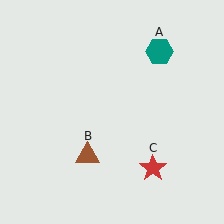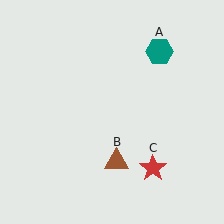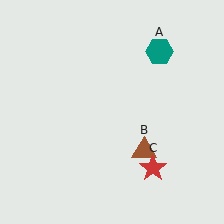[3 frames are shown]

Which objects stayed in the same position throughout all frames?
Teal hexagon (object A) and red star (object C) remained stationary.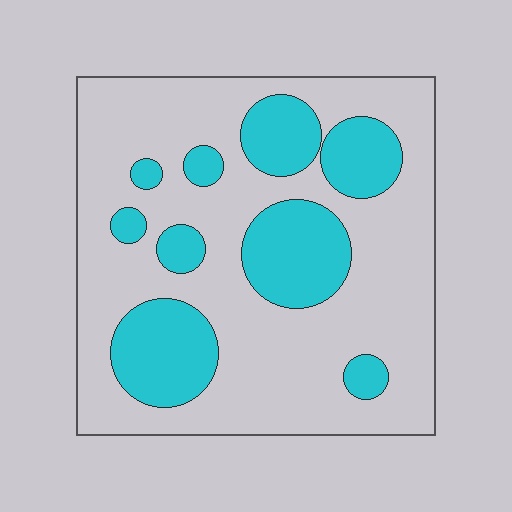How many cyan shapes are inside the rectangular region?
9.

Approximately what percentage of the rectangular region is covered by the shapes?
Approximately 30%.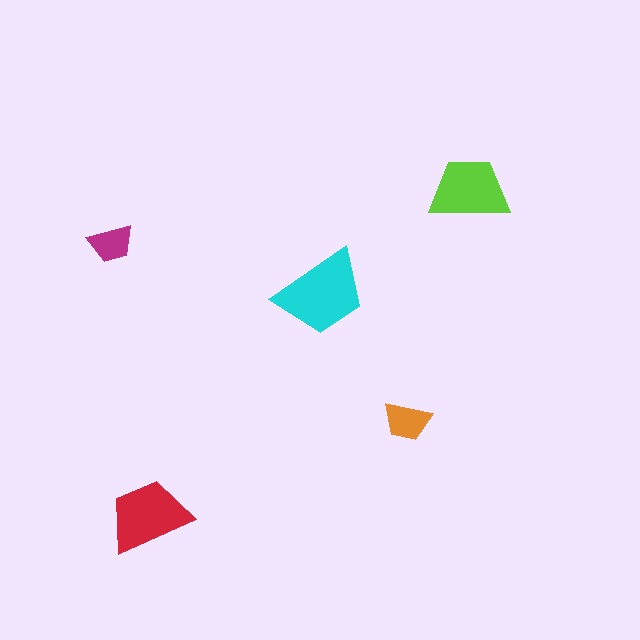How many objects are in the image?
There are 5 objects in the image.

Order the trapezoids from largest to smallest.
the cyan one, the red one, the lime one, the orange one, the magenta one.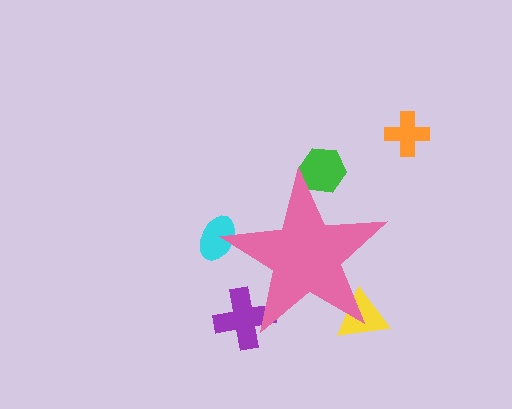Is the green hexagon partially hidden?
Yes, the green hexagon is partially hidden behind the pink star.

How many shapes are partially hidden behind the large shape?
4 shapes are partially hidden.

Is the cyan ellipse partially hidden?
Yes, the cyan ellipse is partially hidden behind the pink star.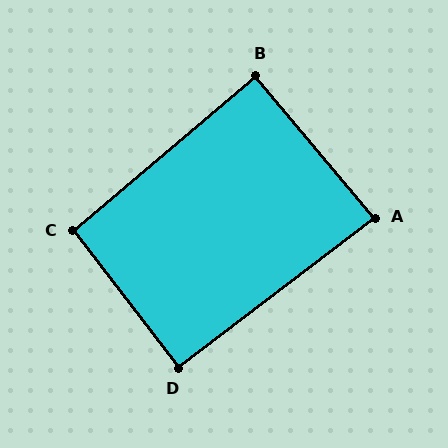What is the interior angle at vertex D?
Approximately 90 degrees (approximately right).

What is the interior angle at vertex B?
Approximately 90 degrees (approximately right).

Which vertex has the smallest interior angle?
A, at approximately 87 degrees.